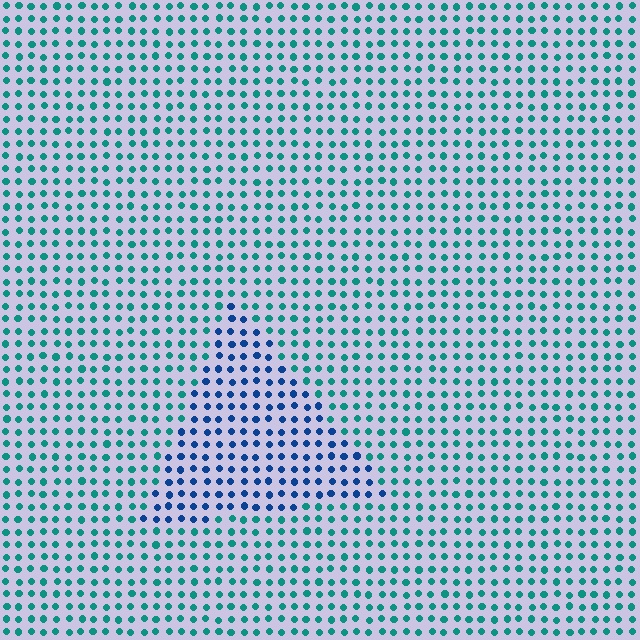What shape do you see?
I see a triangle.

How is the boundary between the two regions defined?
The boundary is defined purely by a slight shift in hue (about 44 degrees). Spacing, size, and orientation are identical on both sides.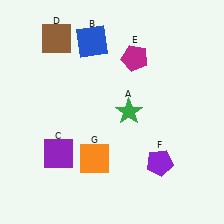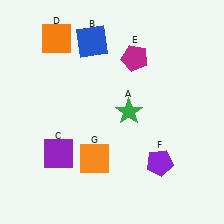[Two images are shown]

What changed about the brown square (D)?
In Image 1, D is brown. In Image 2, it changed to orange.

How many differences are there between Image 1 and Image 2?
There is 1 difference between the two images.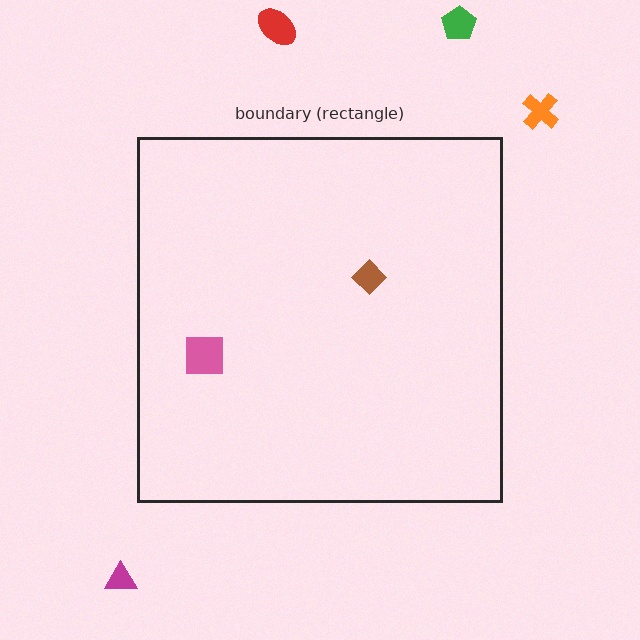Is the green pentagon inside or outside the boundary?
Outside.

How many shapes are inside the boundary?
2 inside, 4 outside.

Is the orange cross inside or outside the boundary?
Outside.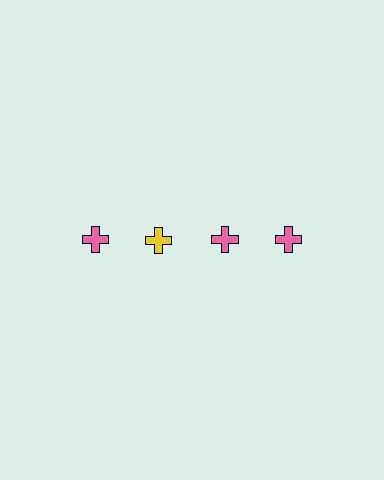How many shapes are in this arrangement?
There are 4 shapes arranged in a grid pattern.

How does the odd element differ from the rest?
It has a different color: yellow instead of pink.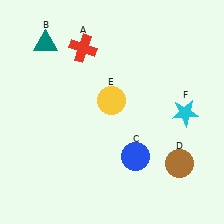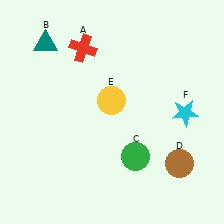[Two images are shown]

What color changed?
The circle (C) changed from blue in Image 1 to green in Image 2.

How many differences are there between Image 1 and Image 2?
There is 1 difference between the two images.